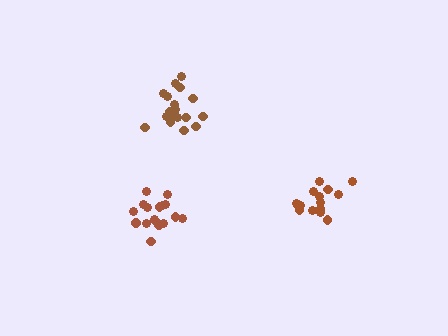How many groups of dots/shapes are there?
There are 3 groups.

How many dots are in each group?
Group 1: 15 dots, Group 2: 18 dots, Group 3: 17 dots (50 total).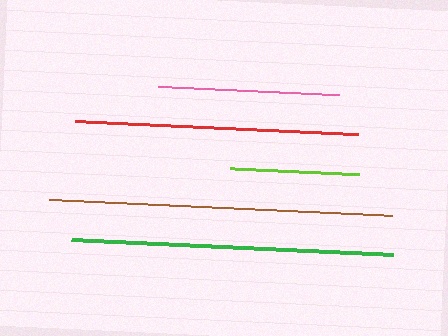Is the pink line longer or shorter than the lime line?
The pink line is longer than the lime line.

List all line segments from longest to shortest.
From longest to shortest: brown, green, red, pink, lime.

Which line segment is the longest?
The brown line is the longest at approximately 344 pixels.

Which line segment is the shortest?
The lime line is the shortest at approximately 129 pixels.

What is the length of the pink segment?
The pink segment is approximately 180 pixels long.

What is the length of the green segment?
The green segment is approximately 322 pixels long.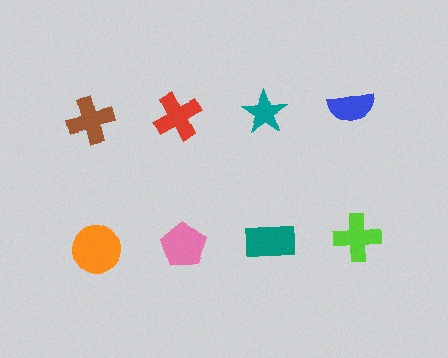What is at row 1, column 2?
A red cross.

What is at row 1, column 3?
A teal star.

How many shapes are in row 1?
4 shapes.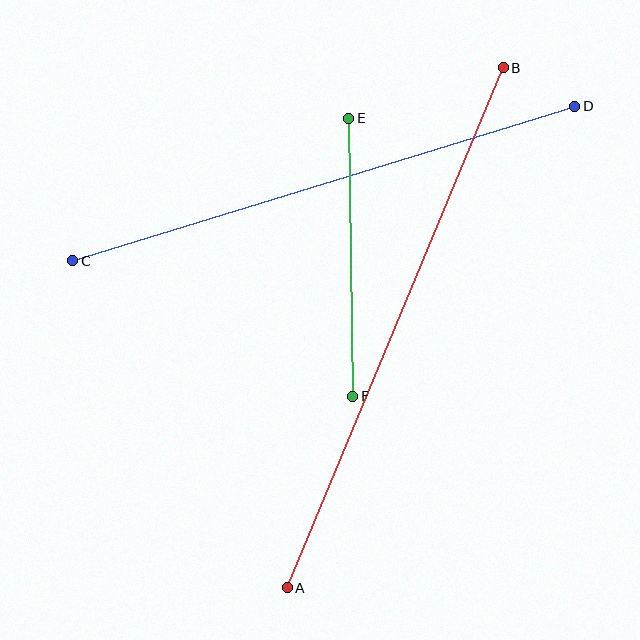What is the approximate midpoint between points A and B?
The midpoint is at approximately (395, 328) pixels.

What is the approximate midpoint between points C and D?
The midpoint is at approximately (324, 184) pixels.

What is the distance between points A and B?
The distance is approximately 563 pixels.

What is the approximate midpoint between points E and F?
The midpoint is at approximately (351, 257) pixels.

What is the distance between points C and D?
The distance is approximately 526 pixels.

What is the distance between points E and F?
The distance is approximately 278 pixels.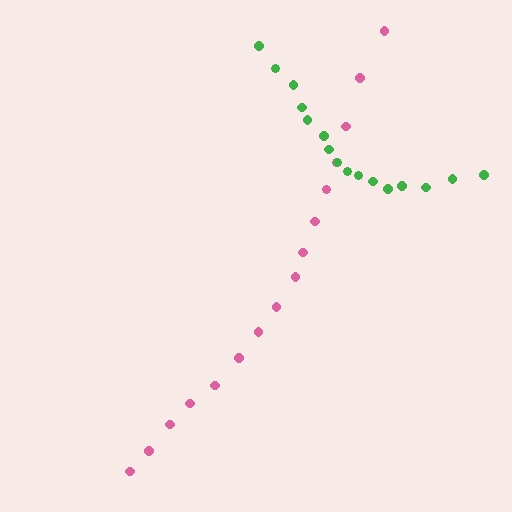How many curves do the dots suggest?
There are 2 distinct paths.